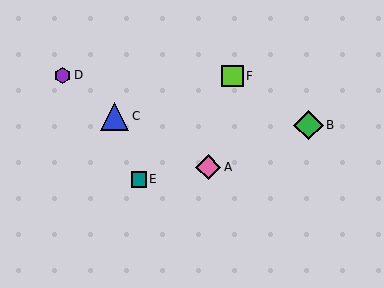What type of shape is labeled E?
Shape E is a teal square.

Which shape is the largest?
The green diamond (labeled B) is the largest.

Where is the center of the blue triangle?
The center of the blue triangle is at (114, 116).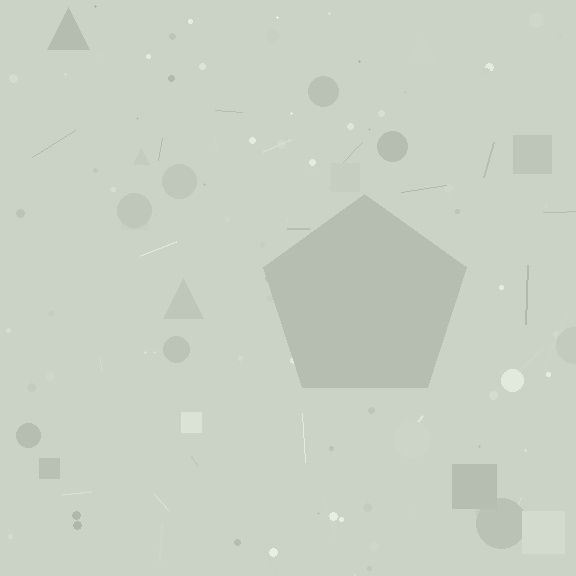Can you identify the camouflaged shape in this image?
The camouflaged shape is a pentagon.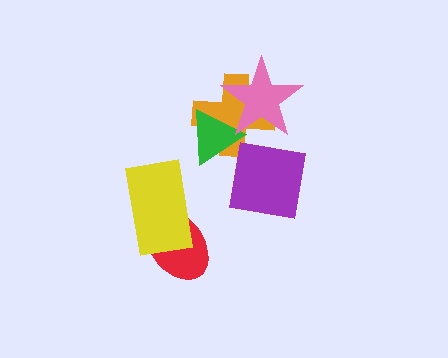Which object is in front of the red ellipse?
The yellow rectangle is in front of the red ellipse.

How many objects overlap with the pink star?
2 objects overlap with the pink star.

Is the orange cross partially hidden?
Yes, it is partially covered by another shape.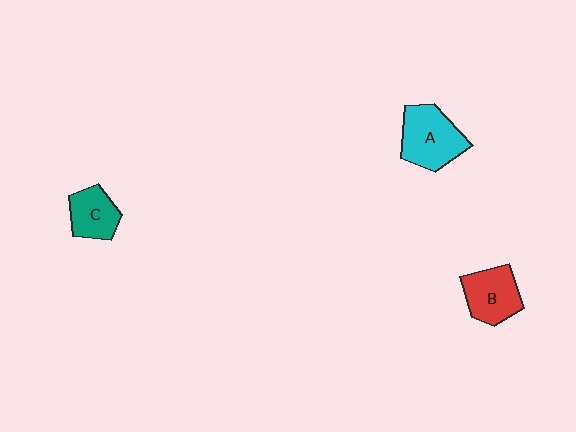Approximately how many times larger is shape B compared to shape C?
Approximately 1.2 times.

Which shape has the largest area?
Shape A (cyan).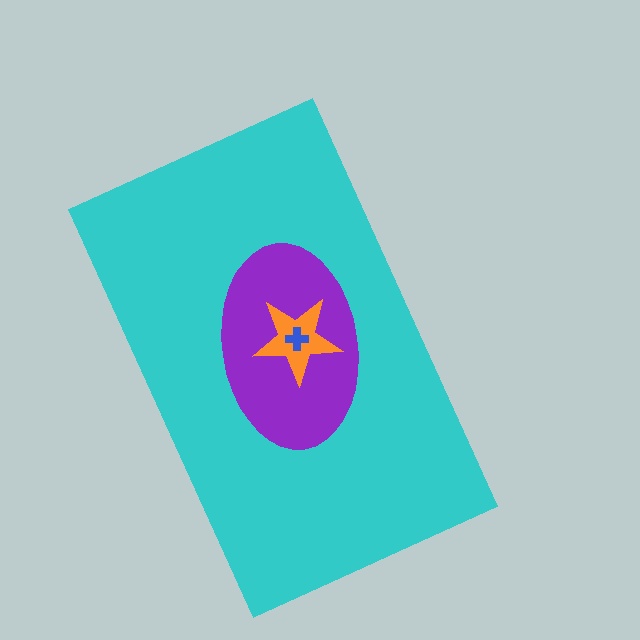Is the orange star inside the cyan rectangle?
Yes.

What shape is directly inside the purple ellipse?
The orange star.